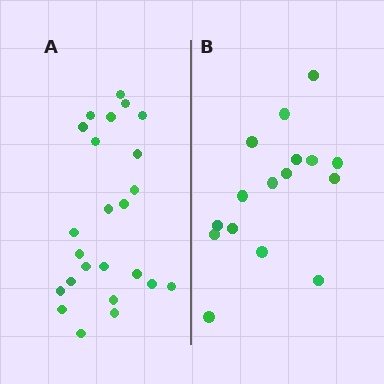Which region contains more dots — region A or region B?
Region A (the left region) has more dots.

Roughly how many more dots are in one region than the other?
Region A has roughly 8 or so more dots than region B.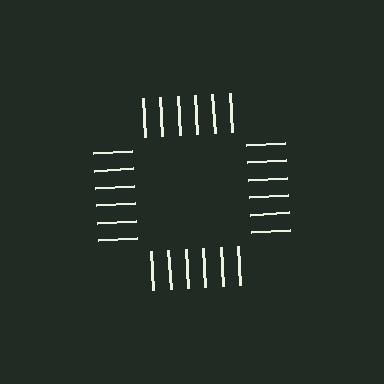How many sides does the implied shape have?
4 sides — the line-ends trace a square.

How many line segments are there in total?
24 — 6 along each of the 4 edges.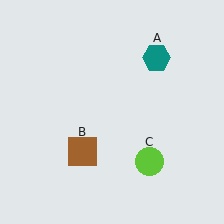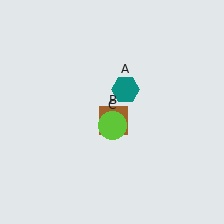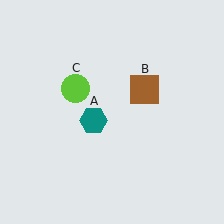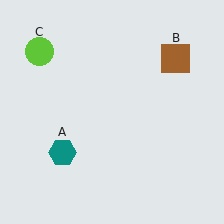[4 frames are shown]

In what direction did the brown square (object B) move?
The brown square (object B) moved up and to the right.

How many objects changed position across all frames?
3 objects changed position: teal hexagon (object A), brown square (object B), lime circle (object C).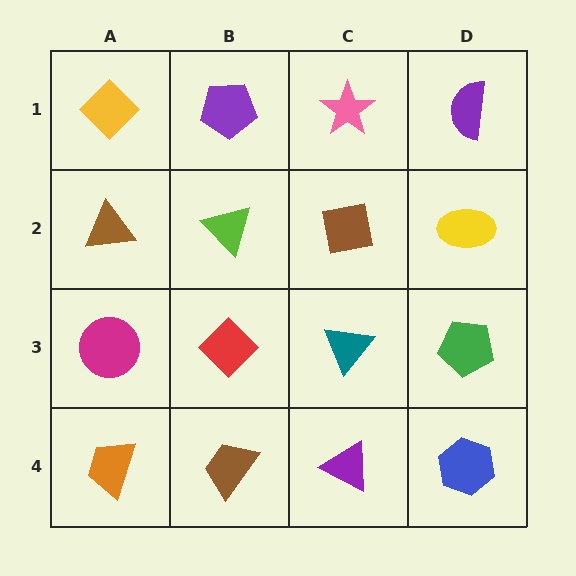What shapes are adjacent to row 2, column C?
A pink star (row 1, column C), a teal triangle (row 3, column C), a lime triangle (row 2, column B), a yellow ellipse (row 2, column D).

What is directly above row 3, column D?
A yellow ellipse.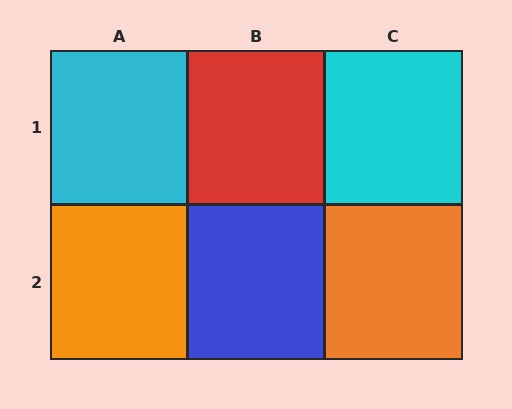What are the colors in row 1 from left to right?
Cyan, red, cyan.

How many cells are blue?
1 cell is blue.